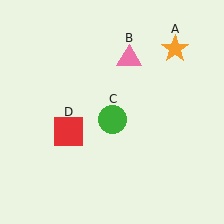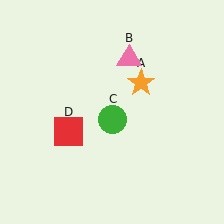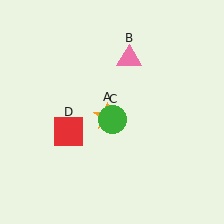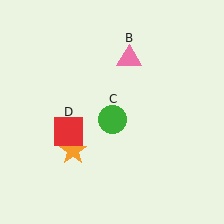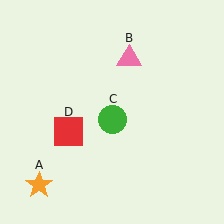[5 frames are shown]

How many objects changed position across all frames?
1 object changed position: orange star (object A).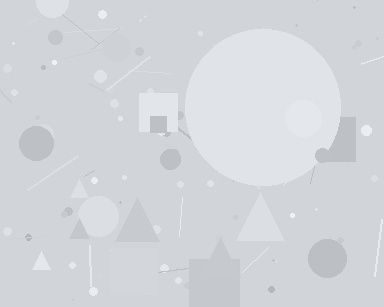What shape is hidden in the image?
A circle is hidden in the image.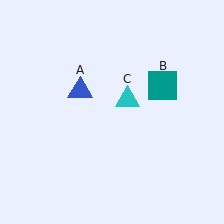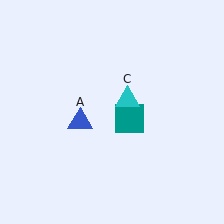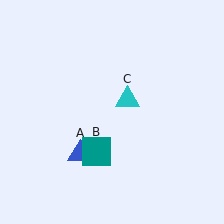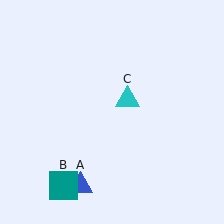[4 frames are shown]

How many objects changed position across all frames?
2 objects changed position: blue triangle (object A), teal square (object B).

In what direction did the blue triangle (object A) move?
The blue triangle (object A) moved down.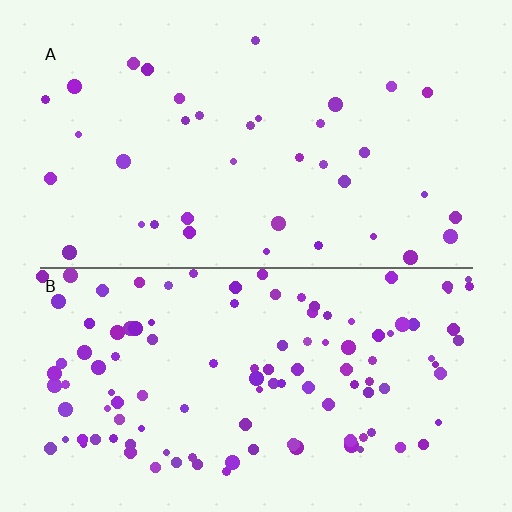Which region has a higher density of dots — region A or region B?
B (the bottom).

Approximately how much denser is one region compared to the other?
Approximately 3.0× — region B over region A.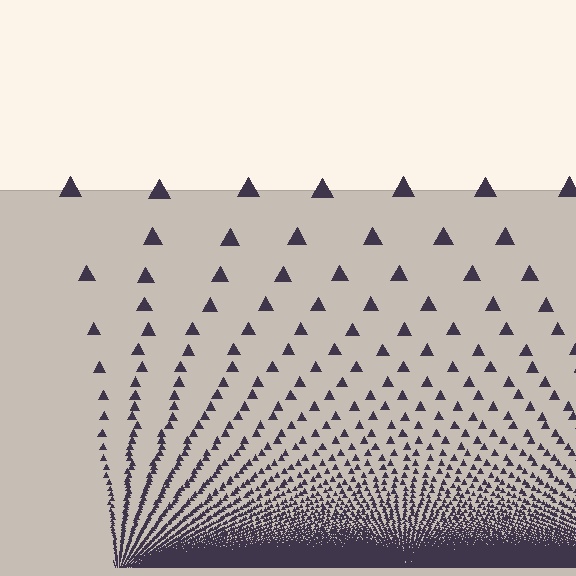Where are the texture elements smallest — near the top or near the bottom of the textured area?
Near the bottom.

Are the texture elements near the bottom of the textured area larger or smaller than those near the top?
Smaller. The gradient is inverted — elements near the bottom are smaller and denser.